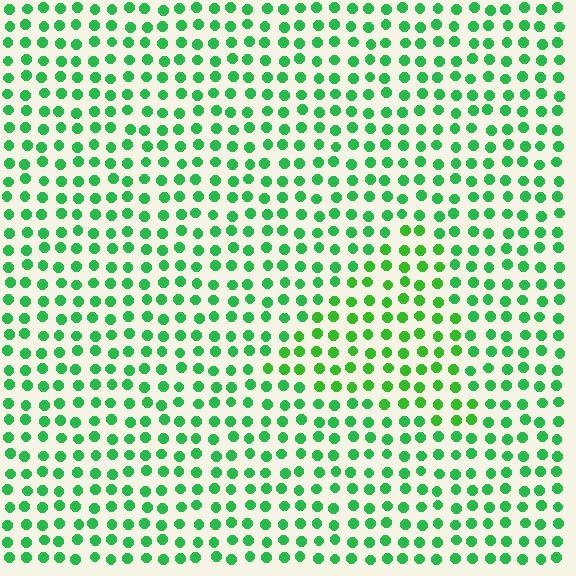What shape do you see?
I see a triangle.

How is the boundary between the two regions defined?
The boundary is defined purely by a slight shift in hue (about 20 degrees). Spacing, size, and orientation are identical on both sides.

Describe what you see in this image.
The image is filled with small green elements in a uniform arrangement. A triangle-shaped region is visible where the elements are tinted to a slightly different hue, forming a subtle color boundary.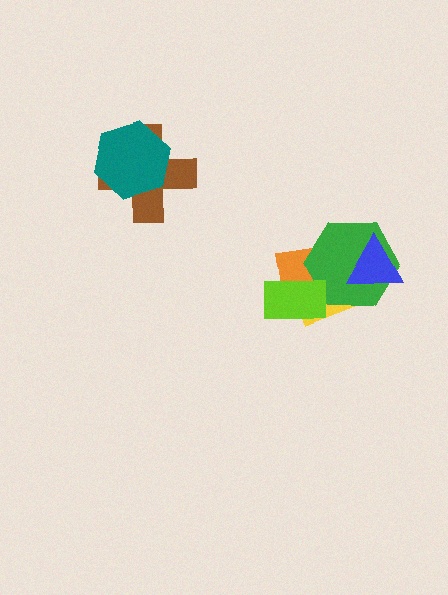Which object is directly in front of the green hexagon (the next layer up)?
The blue triangle is directly in front of the green hexagon.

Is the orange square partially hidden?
Yes, it is partially covered by another shape.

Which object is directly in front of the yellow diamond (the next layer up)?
The orange square is directly in front of the yellow diamond.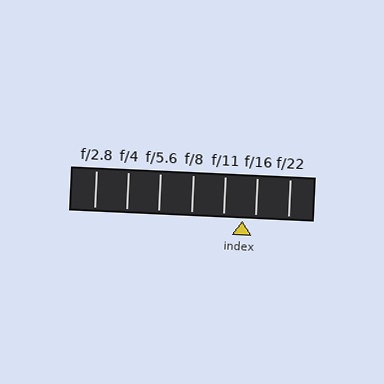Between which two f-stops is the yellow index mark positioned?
The index mark is between f/11 and f/16.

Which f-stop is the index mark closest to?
The index mark is closest to f/16.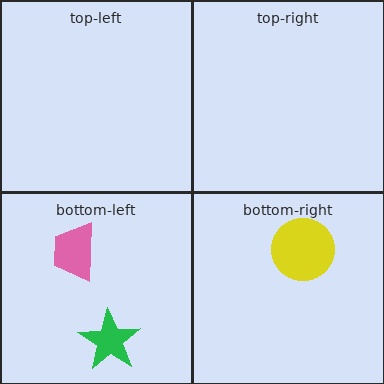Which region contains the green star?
The bottom-left region.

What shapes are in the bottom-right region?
The yellow circle.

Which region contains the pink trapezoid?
The bottom-left region.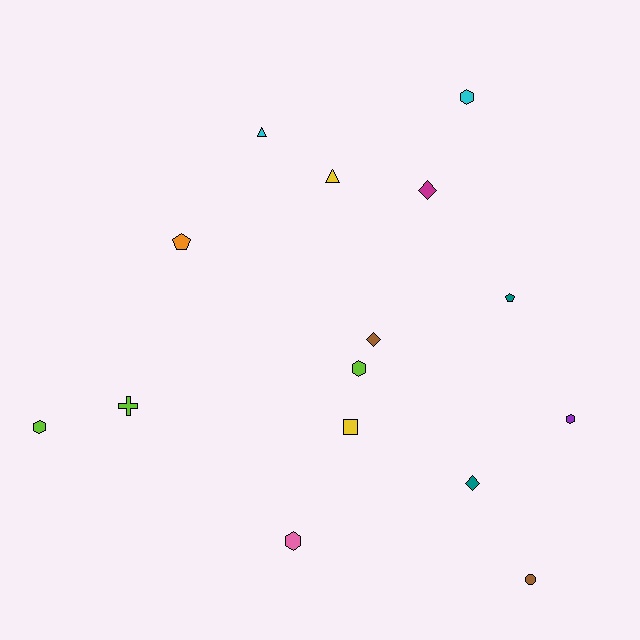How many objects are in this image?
There are 15 objects.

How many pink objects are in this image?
There is 1 pink object.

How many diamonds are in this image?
There are 3 diamonds.